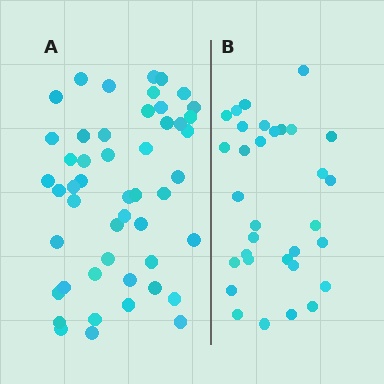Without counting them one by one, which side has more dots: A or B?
Region A (the left region) has more dots.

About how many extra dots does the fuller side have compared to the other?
Region A has approximately 15 more dots than region B.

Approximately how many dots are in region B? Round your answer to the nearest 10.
About 30 dots. (The exact count is 32, which rounds to 30.)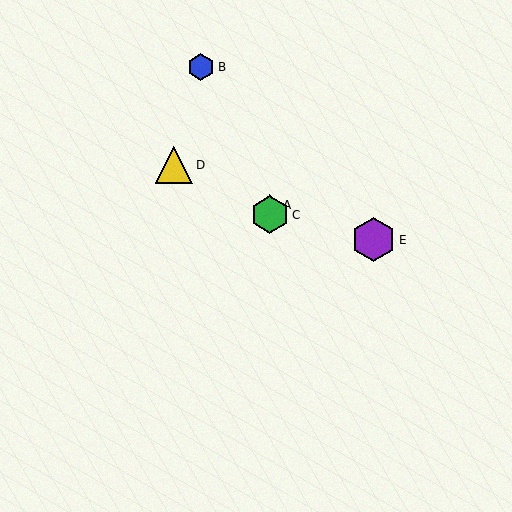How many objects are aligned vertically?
2 objects (A, C) are aligned vertically.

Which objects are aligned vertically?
Objects A, C are aligned vertically.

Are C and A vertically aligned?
Yes, both are at x≈270.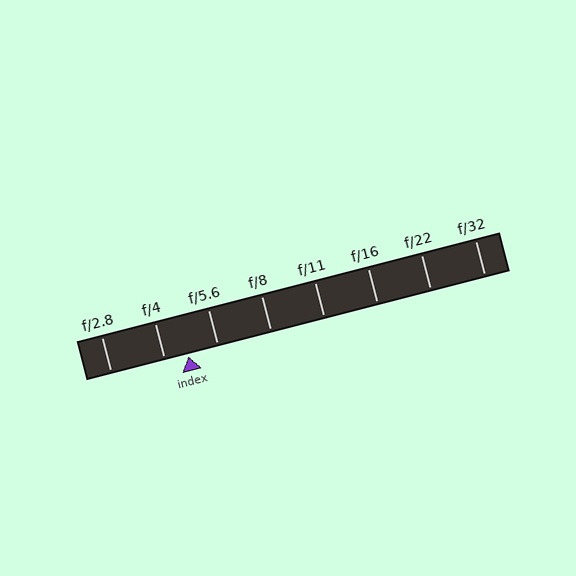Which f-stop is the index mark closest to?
The index mark is closest to f/4.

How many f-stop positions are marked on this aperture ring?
There are 8 f-stop positions marked.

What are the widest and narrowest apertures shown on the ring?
The widest aperture shown is f/2.8 and the narrowest is f/32.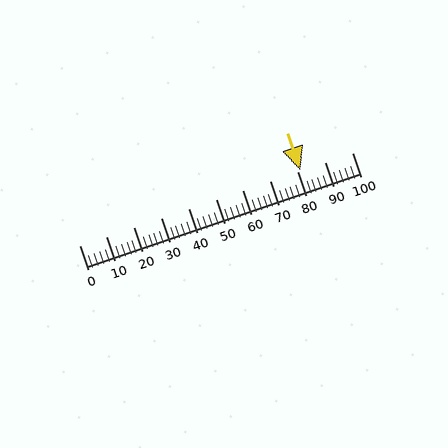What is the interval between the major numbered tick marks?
The major tick marks are spaced 10 units apart.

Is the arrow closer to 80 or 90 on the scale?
The arrow is closer to 80.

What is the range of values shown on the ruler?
The ruler shows values from 0 to 100.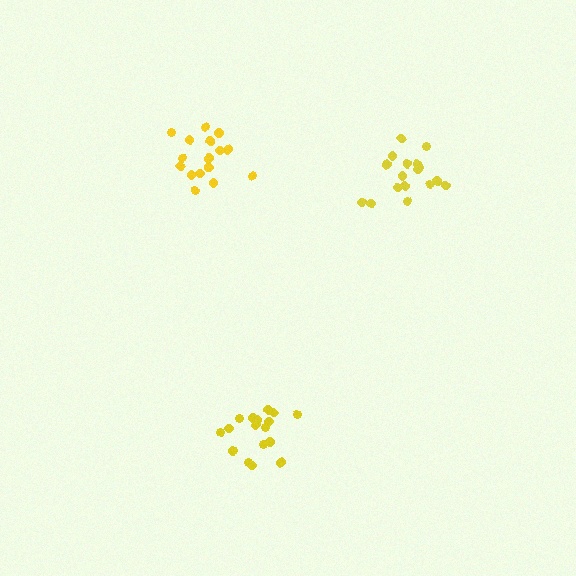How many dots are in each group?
Group 1: 16 dots, Group 2: 18 dots, Group 3: 17 dots (51 total).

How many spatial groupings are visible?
There are 3 spatial groupings.